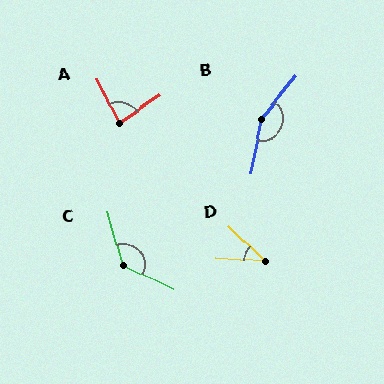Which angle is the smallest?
D, at approximately 40 degrees.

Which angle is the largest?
B, at approximately 153 degrees.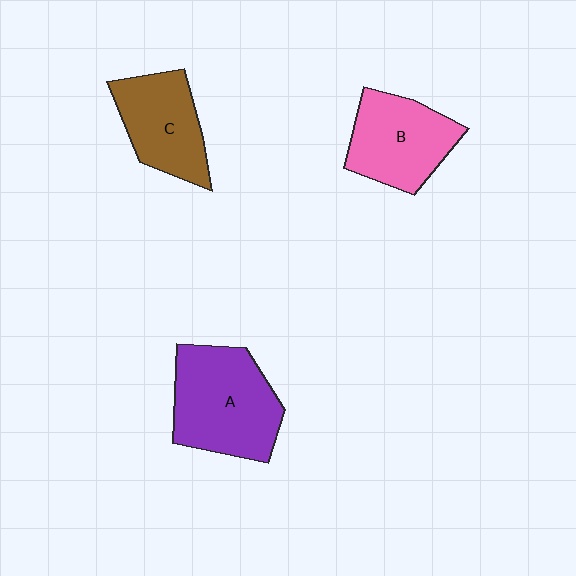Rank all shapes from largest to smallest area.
From largest to smallest: A (purple), B (pink), C (brown).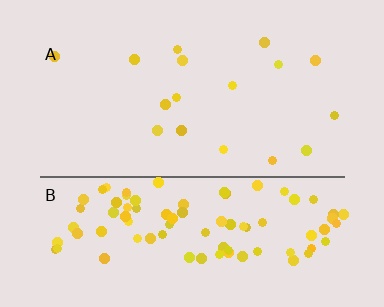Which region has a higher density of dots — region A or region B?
B (the bottom).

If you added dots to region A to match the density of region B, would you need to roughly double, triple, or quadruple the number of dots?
Approximately quadruple.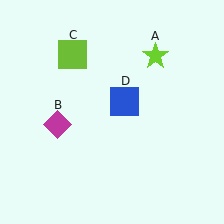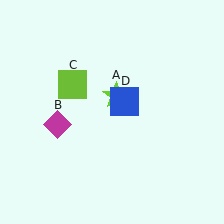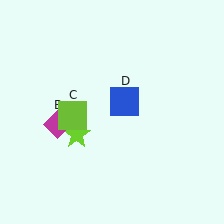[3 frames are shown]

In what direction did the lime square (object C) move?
The lime square (object C) moved down.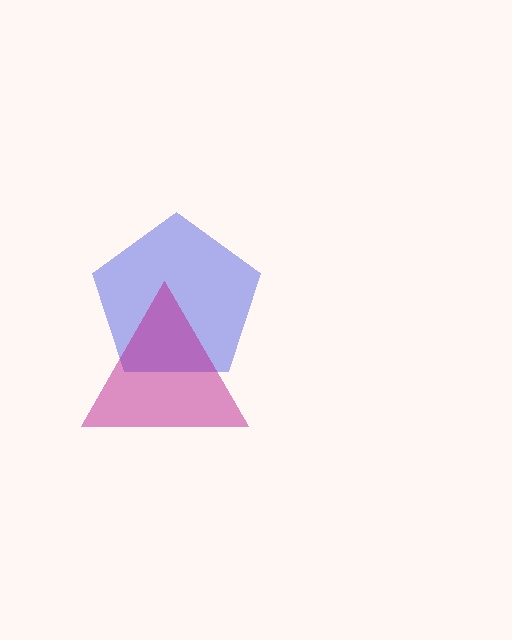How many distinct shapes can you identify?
There are 2 distinct shapes: a blue pentagon, a magenta triangle.